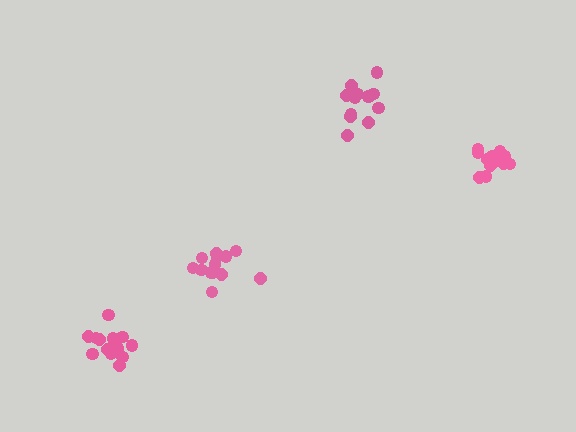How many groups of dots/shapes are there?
There are 4 groups.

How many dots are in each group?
Group 1: 14 dots, Group 2: 14 dots, Group 3: 13 dots, Group 4: 12 dots (53 total).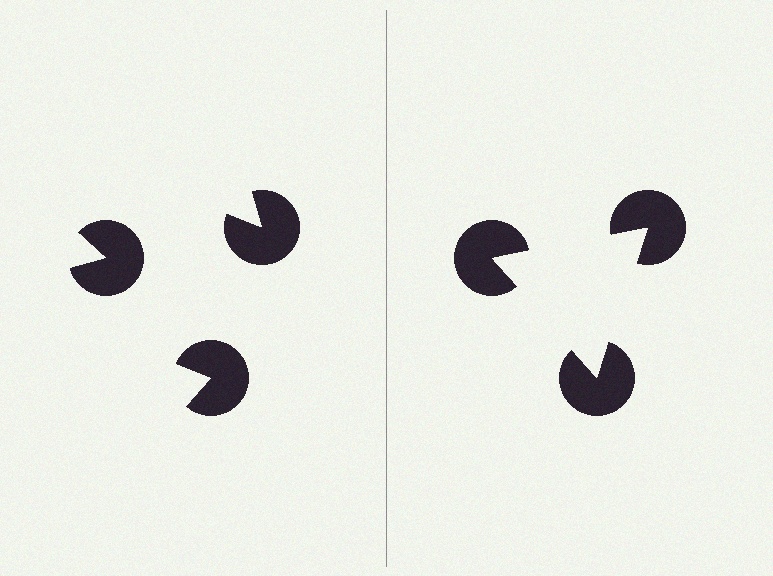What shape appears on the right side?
An illusory triangle.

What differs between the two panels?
The pac-man discs are positioned identically on both sides; only the wedge orientations differ. On the right they align to a triangle; on the left they are misaligned.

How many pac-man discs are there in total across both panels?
6 — 3 on each side.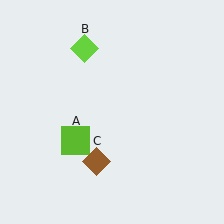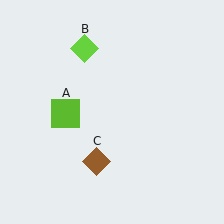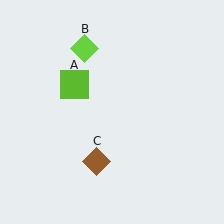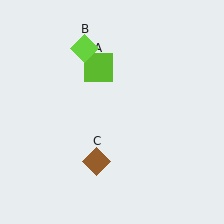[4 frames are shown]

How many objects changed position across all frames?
1 object changed position: lime square (object A).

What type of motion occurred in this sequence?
The lime square (object A) rotated clockwise around the center of the scene.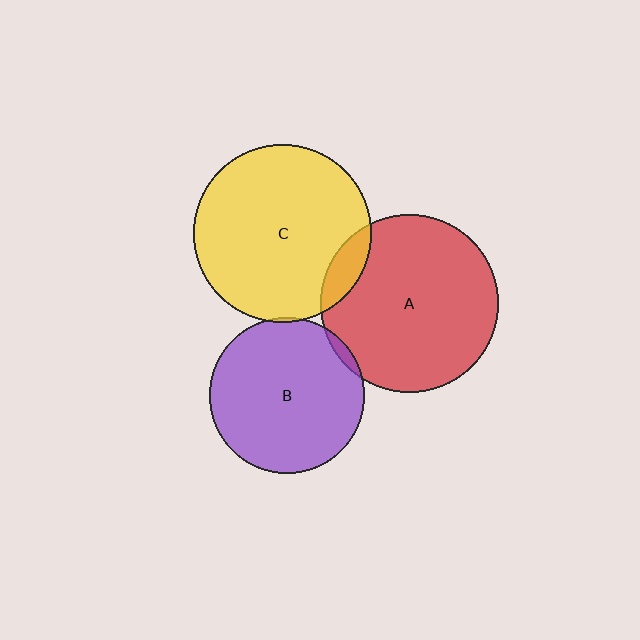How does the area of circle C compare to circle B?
Approximately 1.3 times.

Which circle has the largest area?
Circle C (yellow).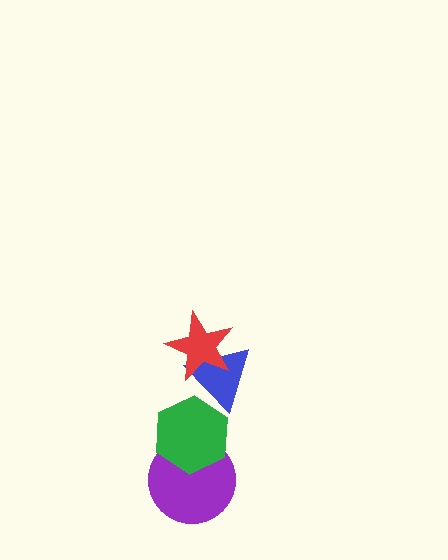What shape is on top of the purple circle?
The green hexagon is on top of the purple circle.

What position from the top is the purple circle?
The purple circle is 4th from the top.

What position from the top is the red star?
The red star is 1st from the top.